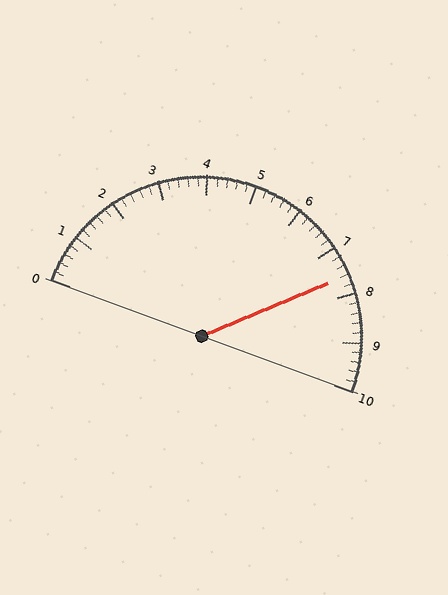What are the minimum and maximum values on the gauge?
The gauge ranges from 0 to 10.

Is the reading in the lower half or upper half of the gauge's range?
The reading is in the upper half of the range (0 to 10).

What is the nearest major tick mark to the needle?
The nearest major tick mark is 8.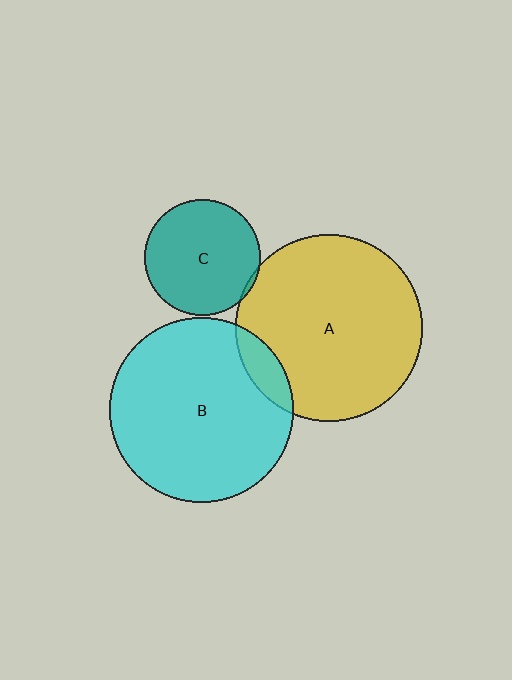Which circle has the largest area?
Circle A (yellow).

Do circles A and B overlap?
Yes.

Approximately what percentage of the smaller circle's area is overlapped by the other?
Approximately 10%.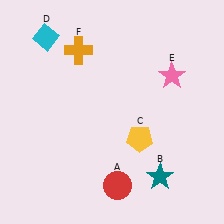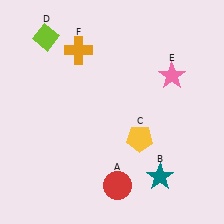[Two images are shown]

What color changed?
The diamond (D) changed from cyan in Image 1 to lime in Image 2.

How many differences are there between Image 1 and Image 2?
There is 1 difference between the two images.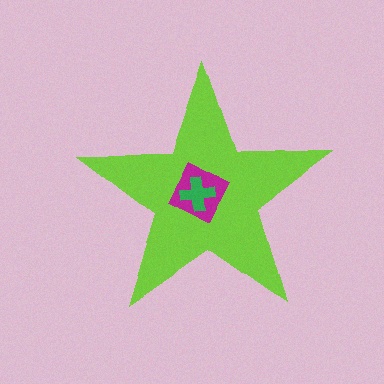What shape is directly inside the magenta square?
The green cross.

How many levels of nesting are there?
3.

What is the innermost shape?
The green cross.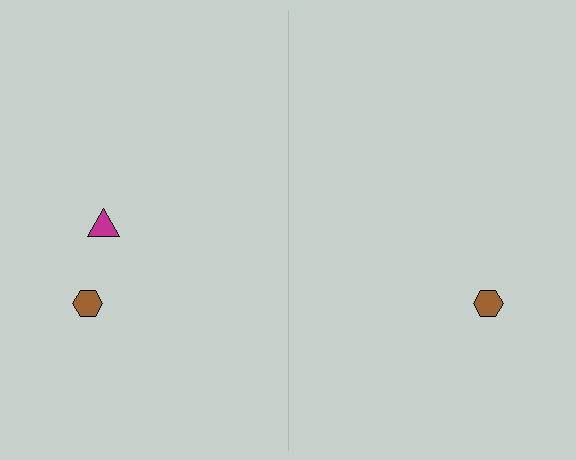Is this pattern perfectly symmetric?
No, the pattern is not perfectly symmetric. A magenta triangle is missing from the right side.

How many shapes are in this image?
There are 3 shapes in this image.